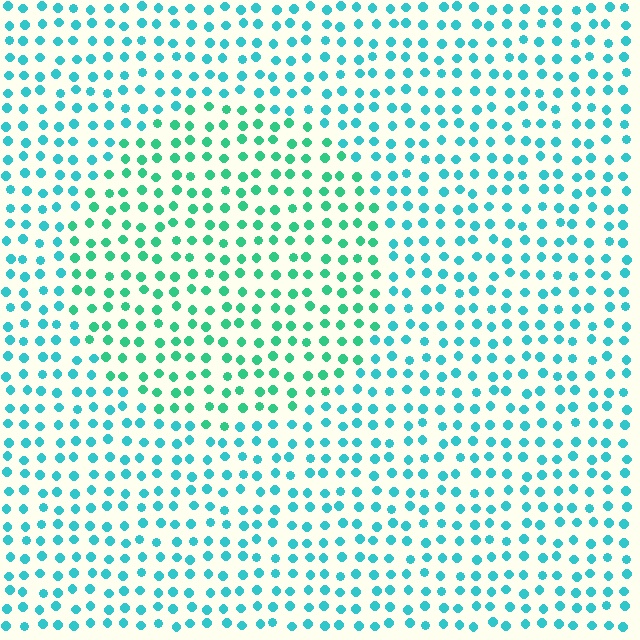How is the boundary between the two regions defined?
The boundary is defined purely by a slight shift in hue (about 29 degrees). Spacing, size, and orientation are identical on both sides.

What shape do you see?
I see a circle.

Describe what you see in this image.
The image is filled with small cyan elements in a uniform arrangement. A circle-shaped region is visible where the elements are tinted to a slightly different hue, forming a subtle color boundary.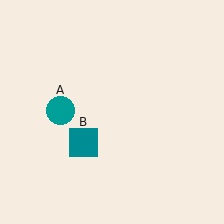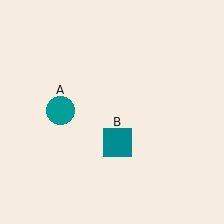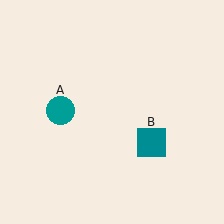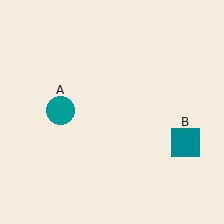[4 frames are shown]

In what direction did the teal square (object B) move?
The teal square (object B) moved right.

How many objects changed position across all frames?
1 object changed position: teal square (object B).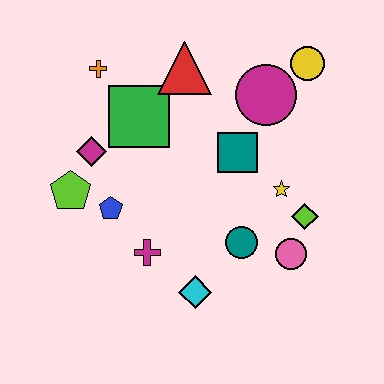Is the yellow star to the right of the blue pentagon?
Yes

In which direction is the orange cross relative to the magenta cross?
The orange cross is above the magenta cross.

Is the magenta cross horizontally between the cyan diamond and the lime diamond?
No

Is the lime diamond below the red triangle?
Yes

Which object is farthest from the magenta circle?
The lime pentagon is farthest from the magenta circle.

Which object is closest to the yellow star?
The lime diamond is closest to the yellow star.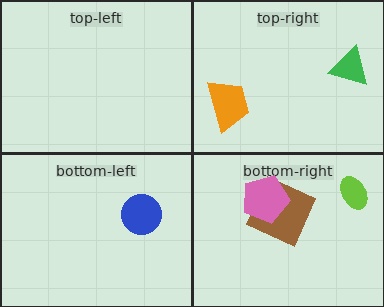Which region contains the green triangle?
The top-right region.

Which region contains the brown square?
The bottom-right region.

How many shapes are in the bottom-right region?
3.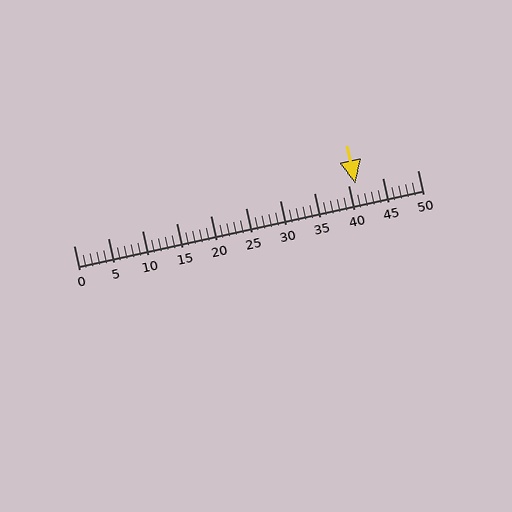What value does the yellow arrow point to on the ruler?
The yellow arrow points to approximately 41.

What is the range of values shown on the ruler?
The ruler shows values from 0 to 50.